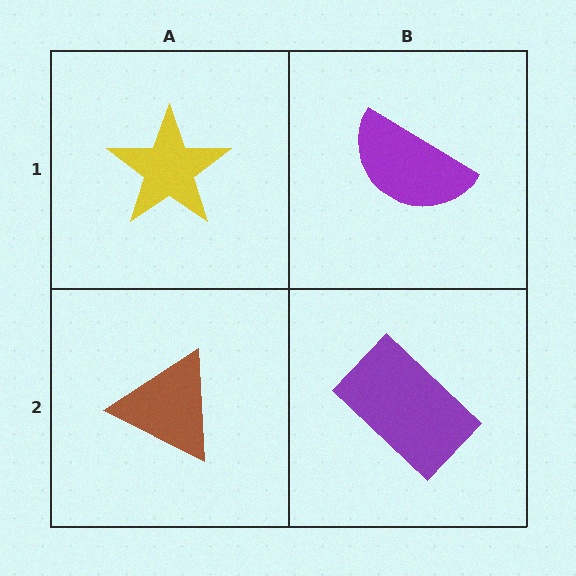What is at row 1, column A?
A yellow star.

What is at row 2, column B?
A purple rectangle.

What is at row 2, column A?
A brown triangle.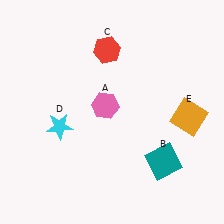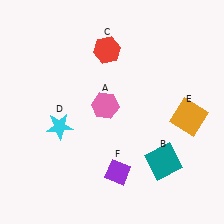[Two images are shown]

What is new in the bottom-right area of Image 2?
A purple diamond (F) was added in the bottom-right area of Image 2.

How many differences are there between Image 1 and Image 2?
There is 1 difference between the two images.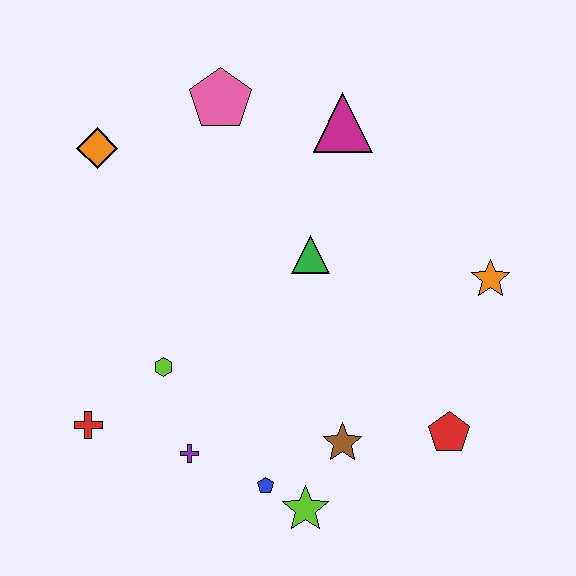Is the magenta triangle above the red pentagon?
Yes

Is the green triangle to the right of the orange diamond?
Yes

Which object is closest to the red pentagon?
The brown star is closest to the red pentagon.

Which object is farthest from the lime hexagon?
The orange star is farthest from the lime hexagon.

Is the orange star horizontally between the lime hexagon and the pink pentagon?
No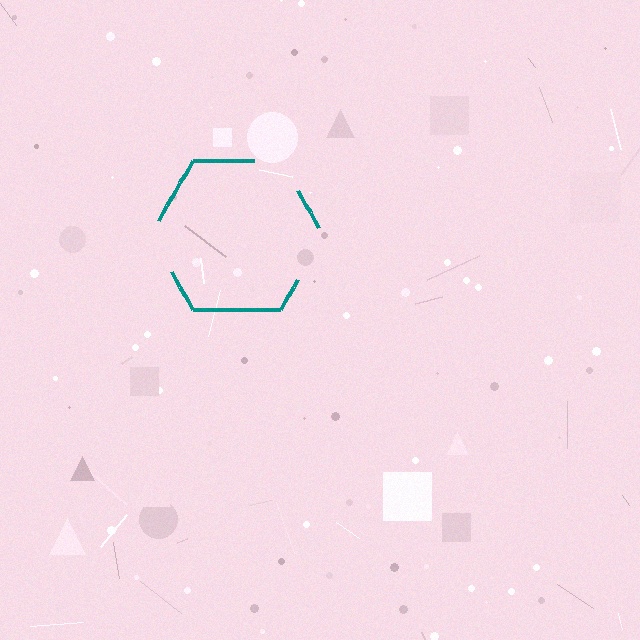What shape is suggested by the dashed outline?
The dashed outline suggests a hexagon.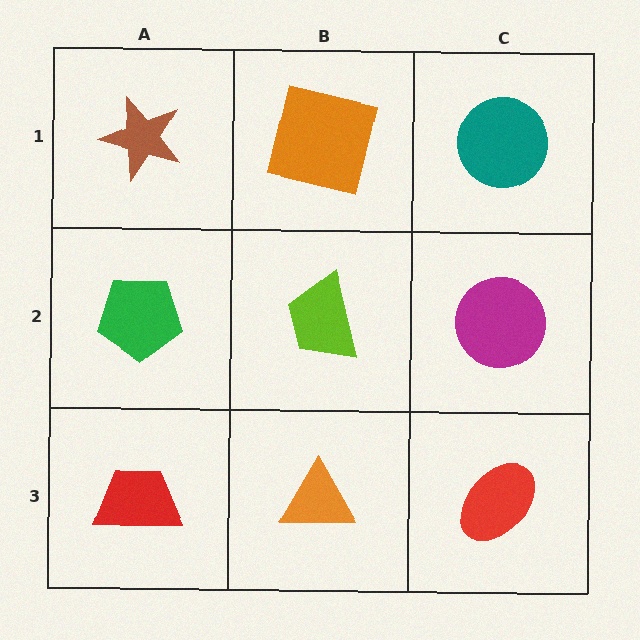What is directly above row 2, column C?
A teal circle.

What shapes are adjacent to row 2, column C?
A teal circle (row 1, column C), a red ellipse (row 3, column C), a lime trapezoid (row 2, column B).